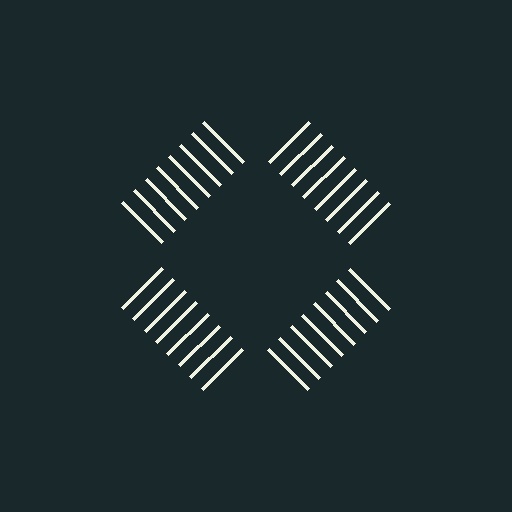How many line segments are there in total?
32 — 8 along each of the 4 edges.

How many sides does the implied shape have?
4 sides — the line-ends trace a square.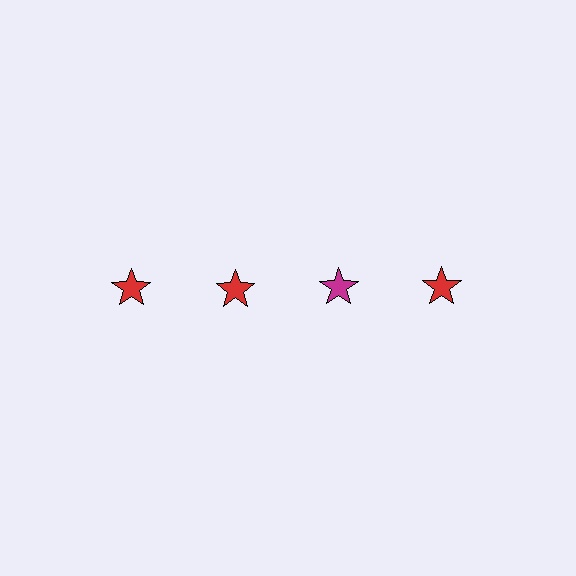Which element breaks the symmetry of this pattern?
The magenta star in the top row, center column breaks the symmetry. All other shapes are red stars.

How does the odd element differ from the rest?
It has a different color: magenta instead of red.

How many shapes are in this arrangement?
There are 4 shapes arranged in a grid pattern.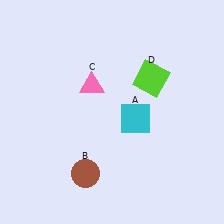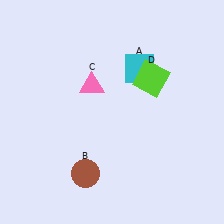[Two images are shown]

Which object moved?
The cyan square (A) moved up.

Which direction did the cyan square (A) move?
The cyan square (A) moved up.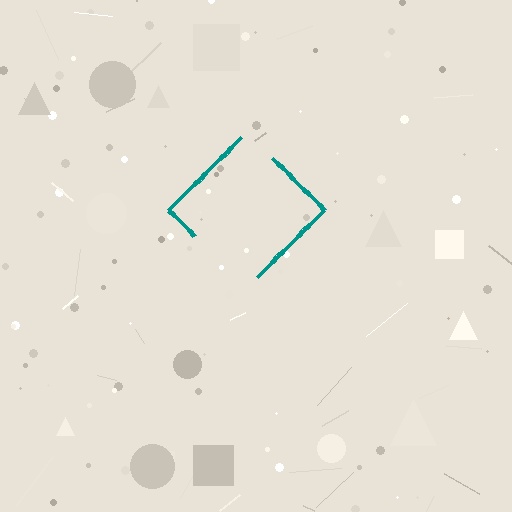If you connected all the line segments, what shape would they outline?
They would outline a diamond.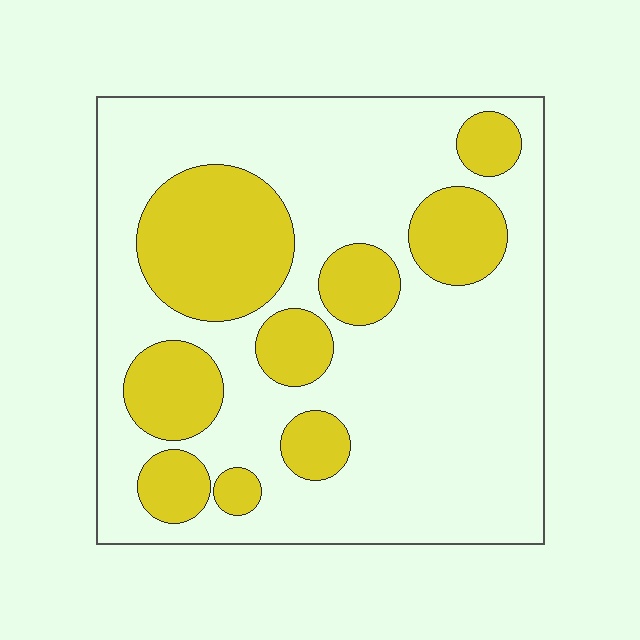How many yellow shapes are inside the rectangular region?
9.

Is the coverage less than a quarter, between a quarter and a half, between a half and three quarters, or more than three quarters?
Between a quarter and a half.